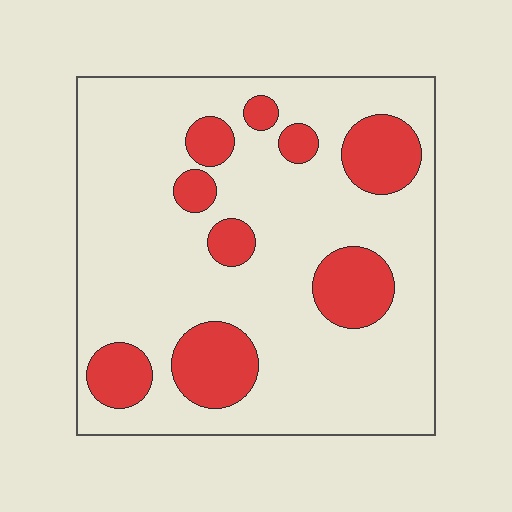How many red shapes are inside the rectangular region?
9.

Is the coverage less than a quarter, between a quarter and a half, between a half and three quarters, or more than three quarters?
Less than a quarter.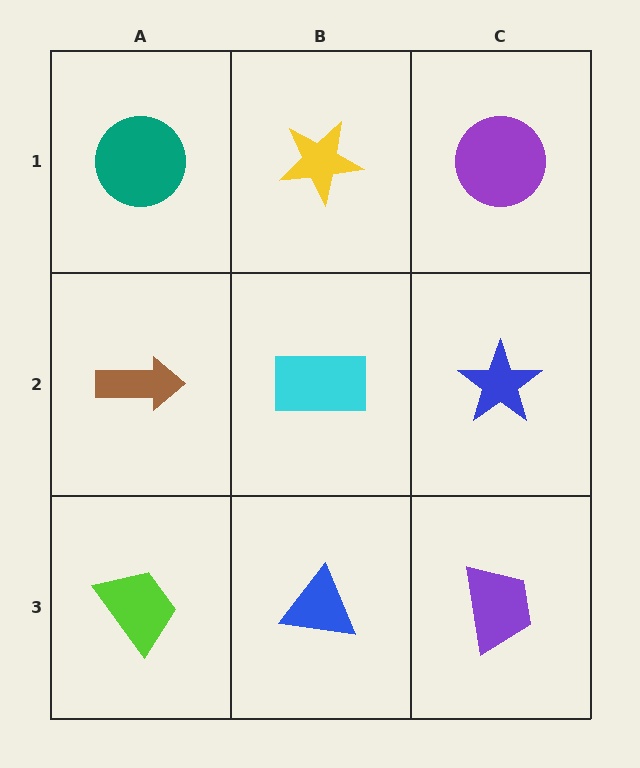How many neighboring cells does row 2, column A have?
3.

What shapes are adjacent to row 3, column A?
A brown arrow (row 2, column A), a blue triangle (row 3, column B).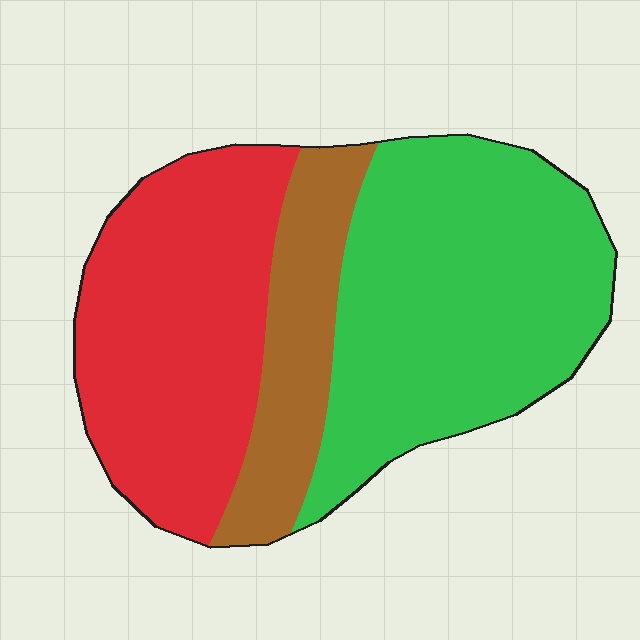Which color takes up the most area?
Green, at roughly 45%.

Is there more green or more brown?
Green.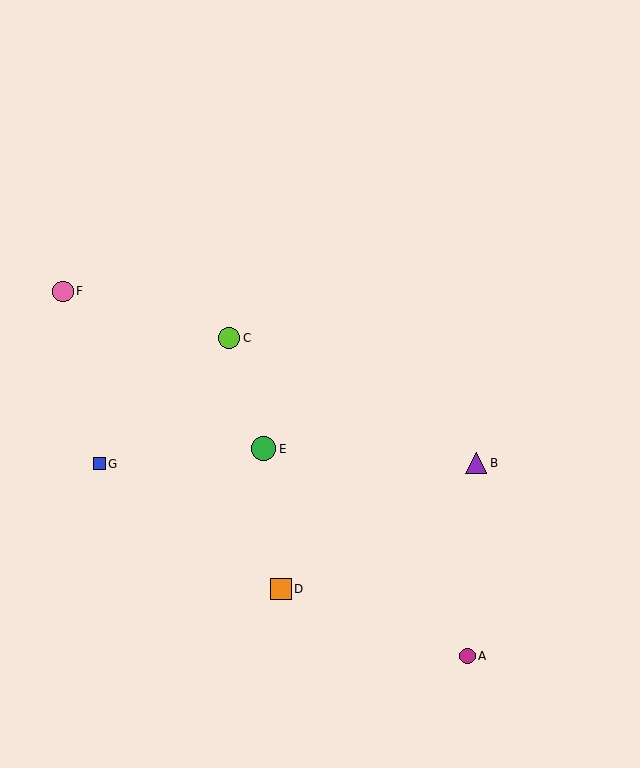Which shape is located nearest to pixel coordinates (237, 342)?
The lime circle (labeled C) at (229, 338) is nearest to that location.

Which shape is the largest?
The green circle (labeled E) is the largest.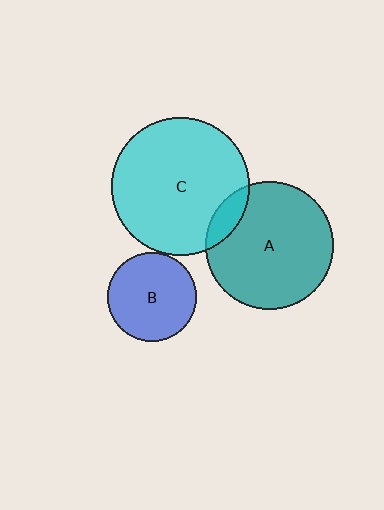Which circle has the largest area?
Circle C (cyan).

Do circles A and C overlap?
Yes.